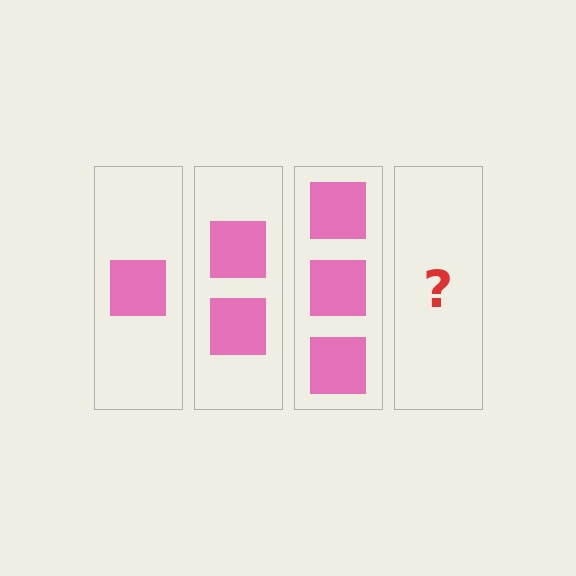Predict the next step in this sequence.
The next step is 4 squares.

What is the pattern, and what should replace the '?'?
The pattern is that each step adds one more square. The '?' should be 4 squares.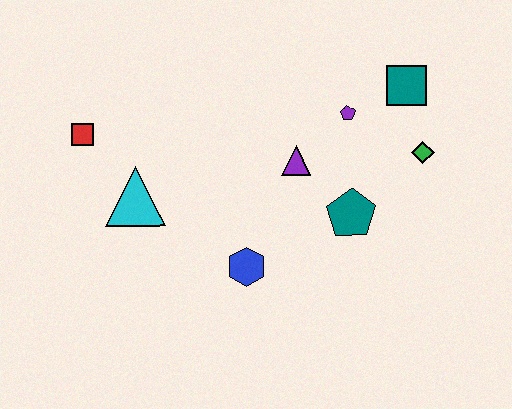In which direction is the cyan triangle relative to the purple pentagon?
The cyan triangle is to the left of the purple pentagon.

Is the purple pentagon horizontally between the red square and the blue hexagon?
No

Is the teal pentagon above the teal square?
No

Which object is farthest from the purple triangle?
The red square is farthest from the purple triangle.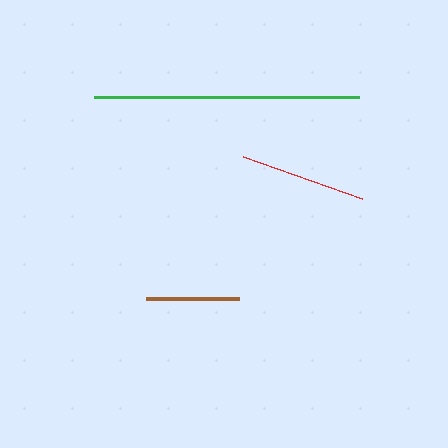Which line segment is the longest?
The green line is the longest at approximately 265 pixels.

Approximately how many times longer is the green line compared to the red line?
The green line is approximately 2.1 times the length of the red line.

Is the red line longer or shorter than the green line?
The green line is longer than the red line.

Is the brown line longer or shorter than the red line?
The red line is longer than the brown line.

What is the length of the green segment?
The green segment is approximately 265 pixels long.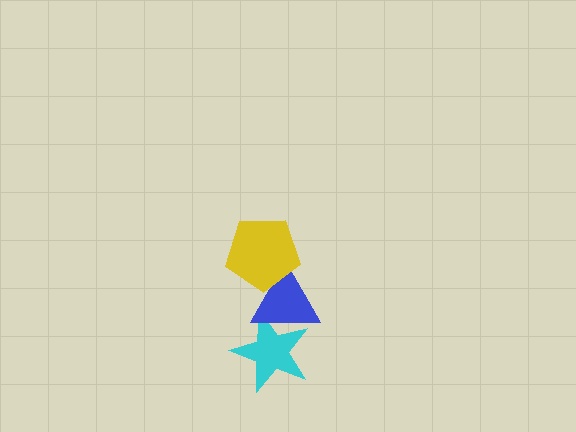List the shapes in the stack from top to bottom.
From top to bottom: the yellow pentagon, the blue triangle, the cyan star.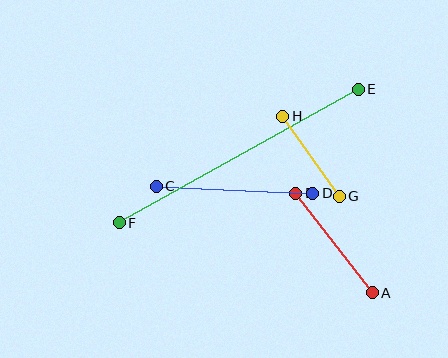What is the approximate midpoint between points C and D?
The midpoint is at approximately (234, 190) pixels.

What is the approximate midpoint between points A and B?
The midpoint is at approximately (334, 243) pixels.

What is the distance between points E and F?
The distance is approximately 274 pixels.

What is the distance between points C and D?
The distance is approximately 157 pixels.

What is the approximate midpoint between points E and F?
The midpoint is at approximately (239, 156) pixels.